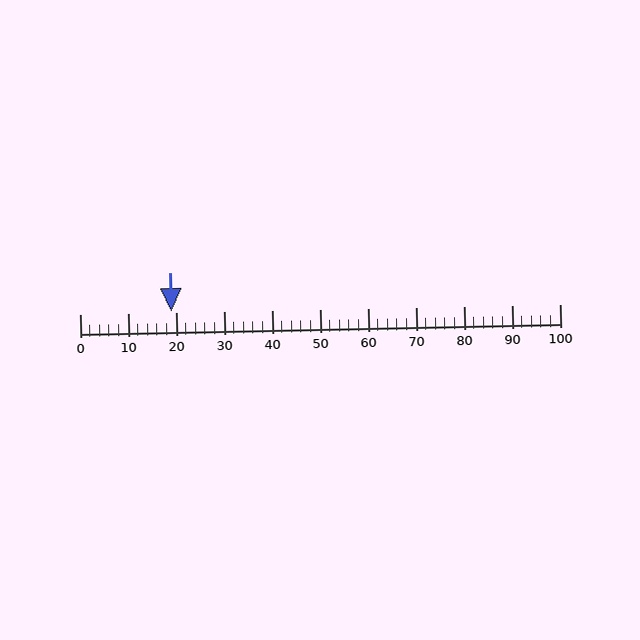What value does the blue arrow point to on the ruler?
The blue arrow points to approximately 19.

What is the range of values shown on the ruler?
The ruler shows values from 0 to 100.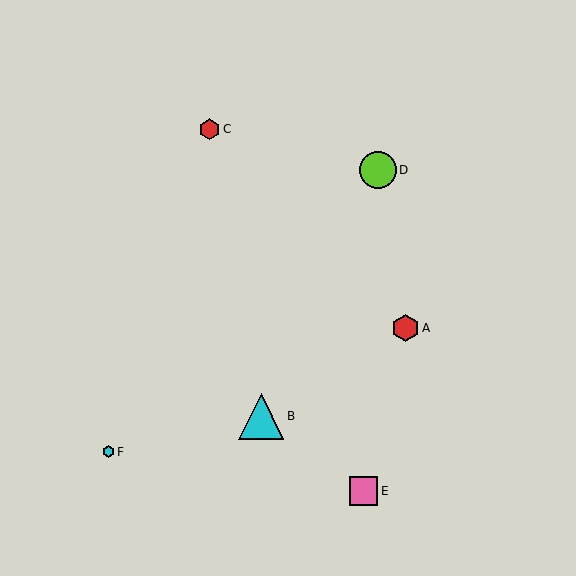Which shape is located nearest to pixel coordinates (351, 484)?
The pink square (labeled E) at (364, 491) is nearest to that location.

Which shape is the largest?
The cyan triangle (labeled B) is the largest.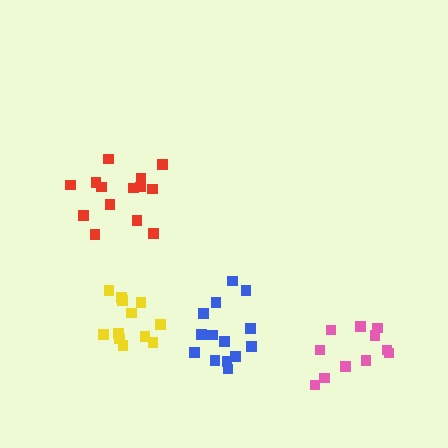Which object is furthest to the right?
The pink cluster is rightmost.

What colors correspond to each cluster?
The clusters are colored: red, yellow, blue, pink.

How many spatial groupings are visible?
There are 4 spatial groupings.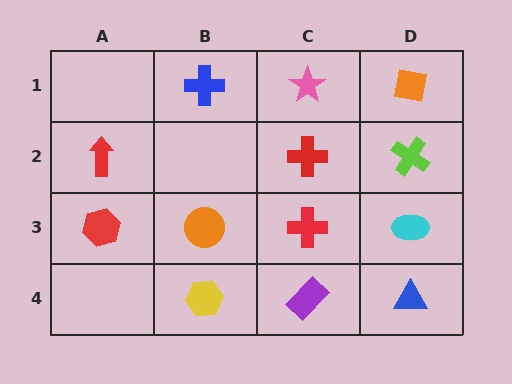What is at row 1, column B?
A blue cross.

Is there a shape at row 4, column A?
No, that cell is empty.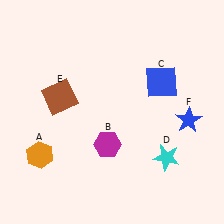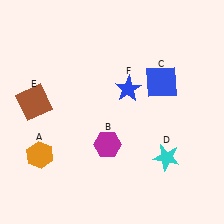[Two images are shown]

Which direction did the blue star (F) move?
The blue star (F) moved left.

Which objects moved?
The objects that moved are: the brown square (E), the blue star (F).